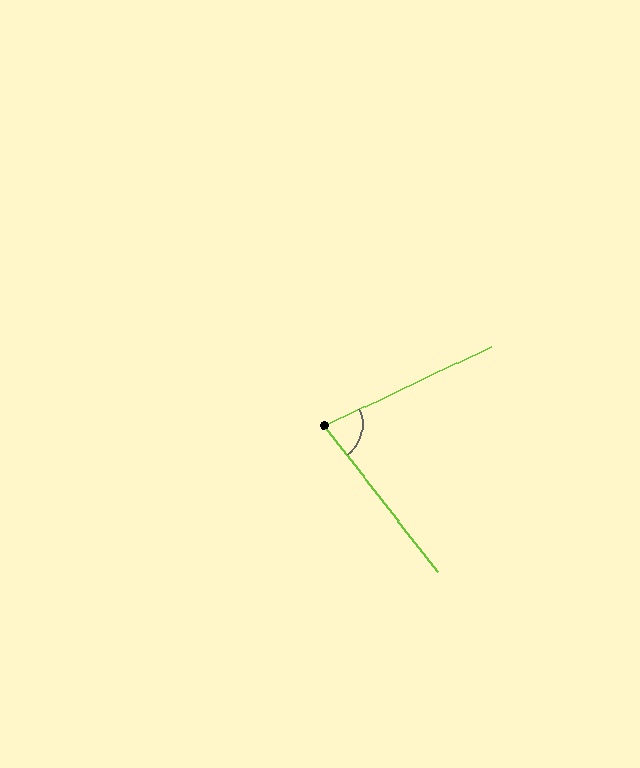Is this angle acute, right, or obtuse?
It is acute.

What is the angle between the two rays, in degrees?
Approximately 78 degrees.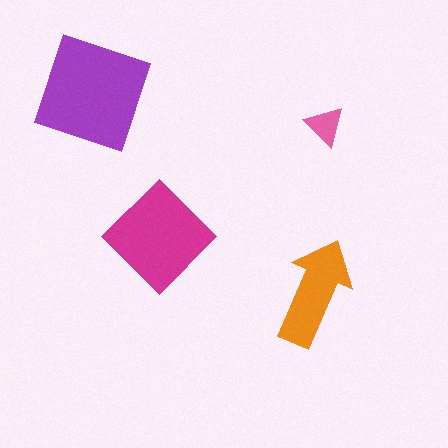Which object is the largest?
The purple square.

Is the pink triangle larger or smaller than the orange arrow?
Smaller.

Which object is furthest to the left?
The purple square is leftmost.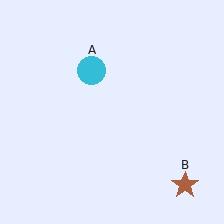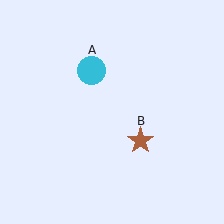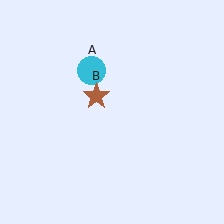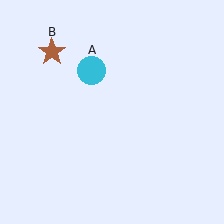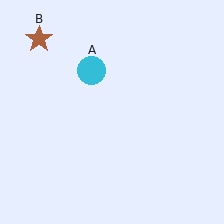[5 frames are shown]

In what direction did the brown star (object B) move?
The brown star (object B) moved up and to the left.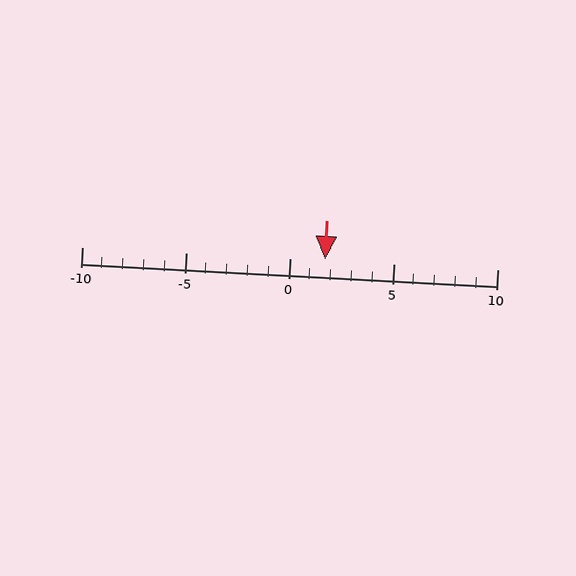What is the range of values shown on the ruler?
The ruler shows values from -10 to 10.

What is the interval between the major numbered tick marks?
The major tick marks are spaced 5 units apart.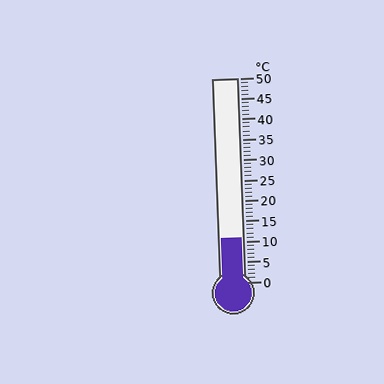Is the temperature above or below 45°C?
The temperature is below 45°C.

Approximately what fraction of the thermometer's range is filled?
The thermometer is filled to approximately 20% of its range.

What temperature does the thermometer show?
The thermometer shows approximately 11°C.